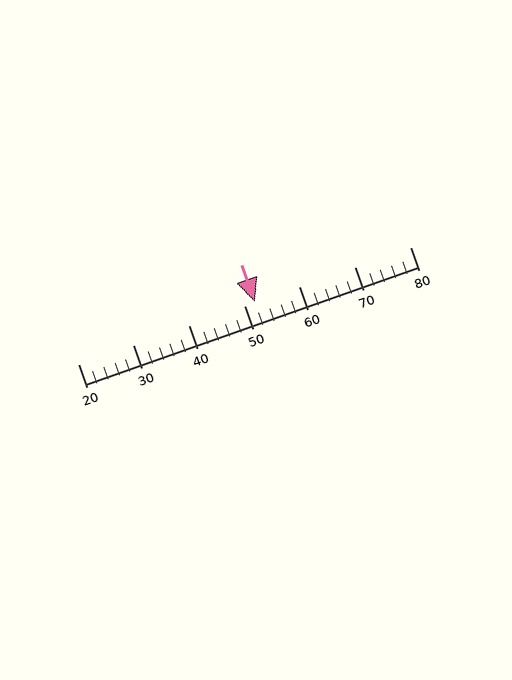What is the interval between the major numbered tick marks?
The major tick marks are spaced 10 units apart.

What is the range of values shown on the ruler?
The ruler shows values from 20 to 80.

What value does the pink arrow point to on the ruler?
The pink arrow points to approximately 52.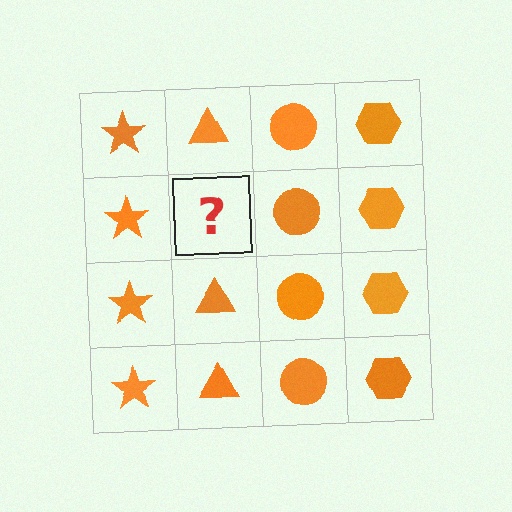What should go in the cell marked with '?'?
The missing cell should contain an orange triangle.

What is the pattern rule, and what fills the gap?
The rule is that each column has a consistent shape. The gap should be filled with an orange triangle.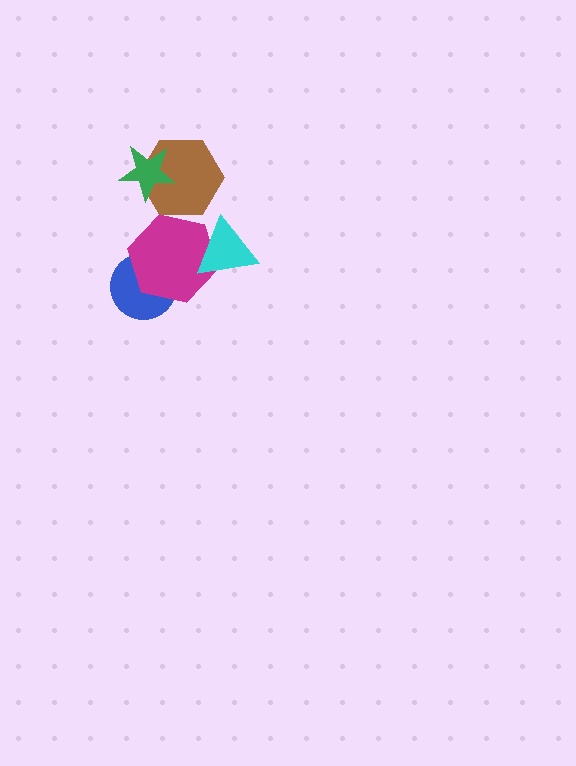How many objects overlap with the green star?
1 object overlaps with the green star.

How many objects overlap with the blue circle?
1 object overlaps with the blue circle.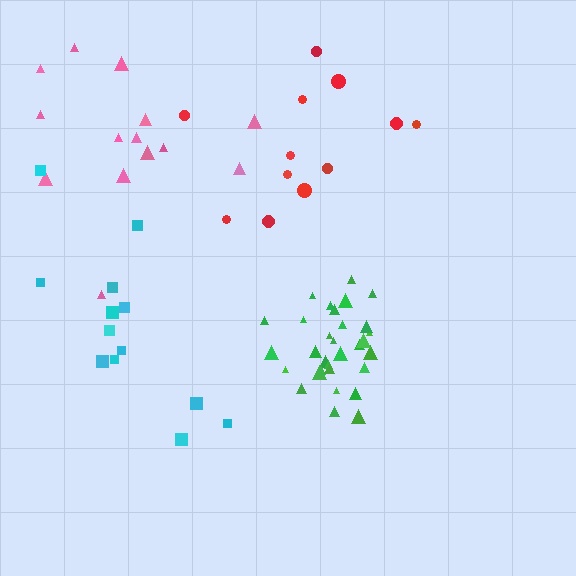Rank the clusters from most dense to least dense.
green, pink, red, cyan.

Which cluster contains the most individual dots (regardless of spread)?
Green (31).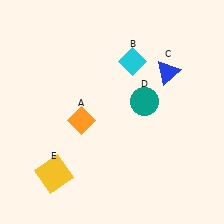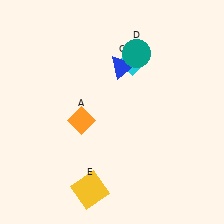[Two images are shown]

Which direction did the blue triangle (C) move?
The blue triangle (C) moved left.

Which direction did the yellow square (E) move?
The yellow square (E) moved right.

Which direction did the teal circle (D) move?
The teal circle (D) moved up.